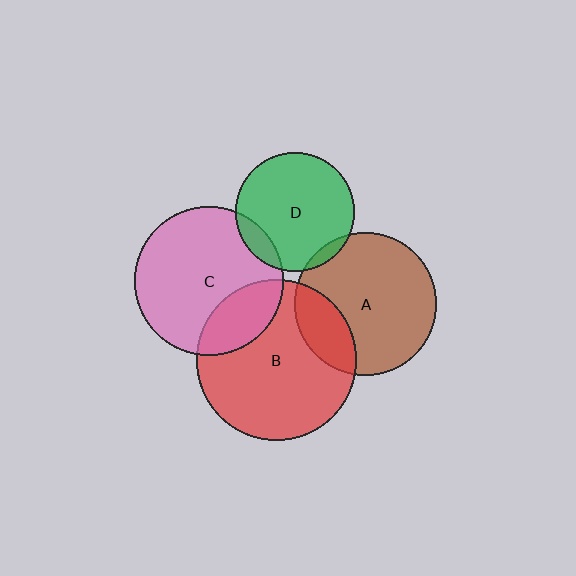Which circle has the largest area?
Circle B (red).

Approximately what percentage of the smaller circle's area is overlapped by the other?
Approximately 5%.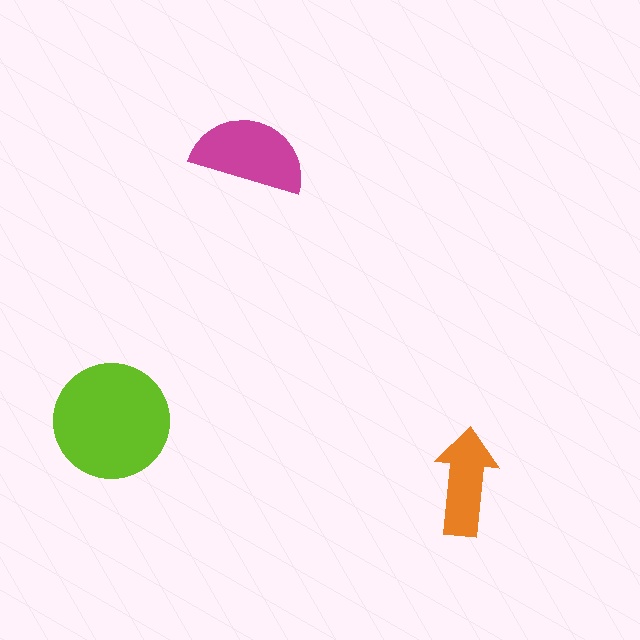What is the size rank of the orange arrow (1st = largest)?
3rd.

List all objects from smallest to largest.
The orange arrow, the magenta semicircle, the lime circle.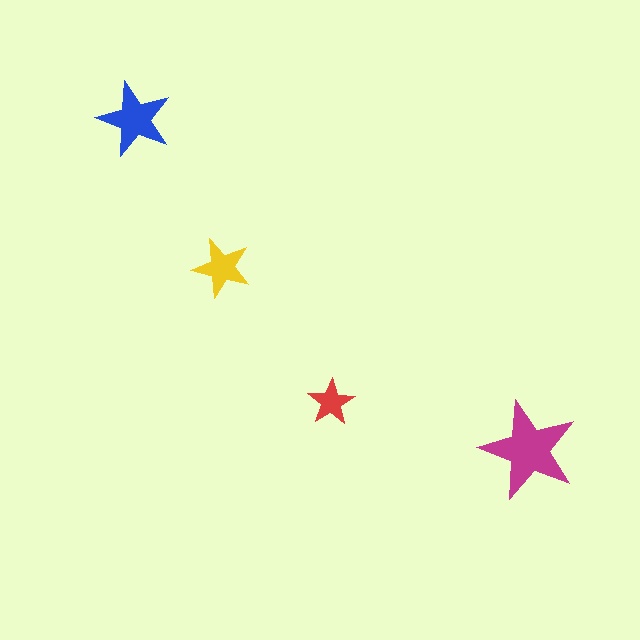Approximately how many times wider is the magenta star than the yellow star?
About 1.5 times wider.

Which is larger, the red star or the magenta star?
The magenta one.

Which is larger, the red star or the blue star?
The blue one.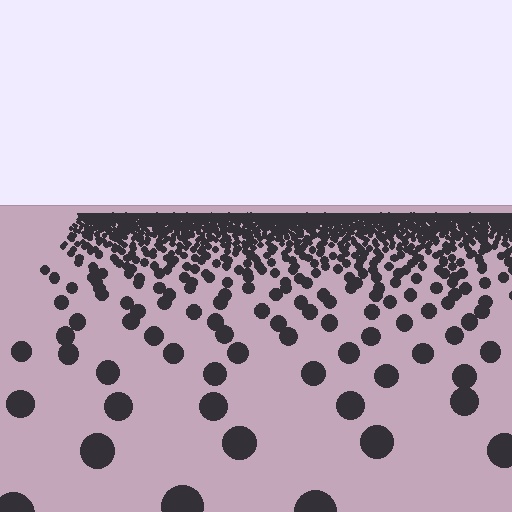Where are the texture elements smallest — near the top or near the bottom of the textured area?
Near the top.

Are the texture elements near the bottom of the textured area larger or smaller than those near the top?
Larger. Near the bottom, elements are closer to the viewer and appear at a bigger on-screen size.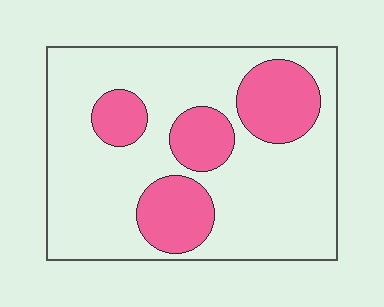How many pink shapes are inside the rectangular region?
4.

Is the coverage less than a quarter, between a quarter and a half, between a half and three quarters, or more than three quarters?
Between a quarter and a half.